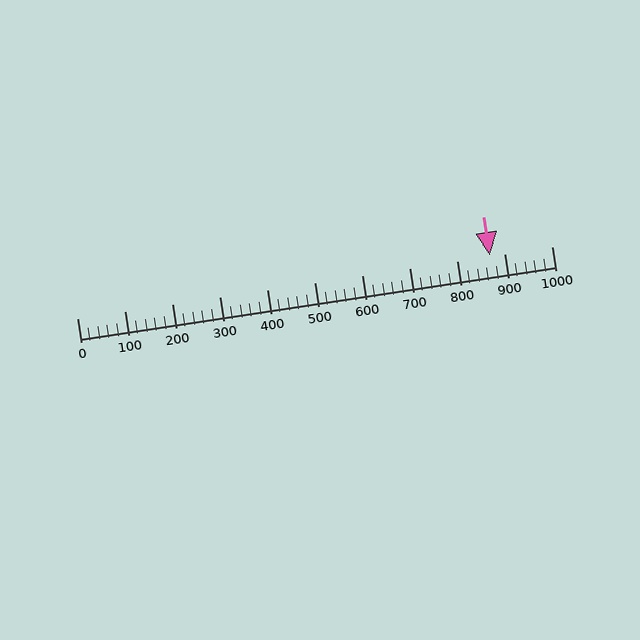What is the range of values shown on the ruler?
The ruler shows values from 0 to 1000.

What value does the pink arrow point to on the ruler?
The pink arrow points to approximately 869.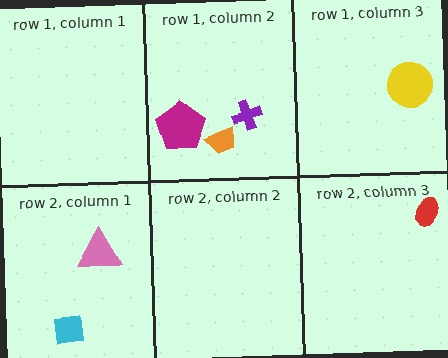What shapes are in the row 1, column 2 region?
The orange trapezoid, the magenta pentagon, the purple cross.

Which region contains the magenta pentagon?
The row 1, column 2 region.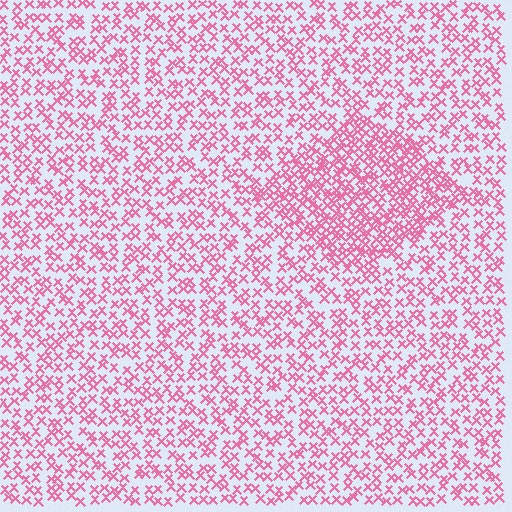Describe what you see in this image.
The image contains small pink elements arranged at two different densities. A diamond-shaped region is visible where the elements are more densely packed than the surrounding area.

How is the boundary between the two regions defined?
The boundary is defined by a change in element density (approximately 1.8x ratio). All elements are the same color, size, and shape.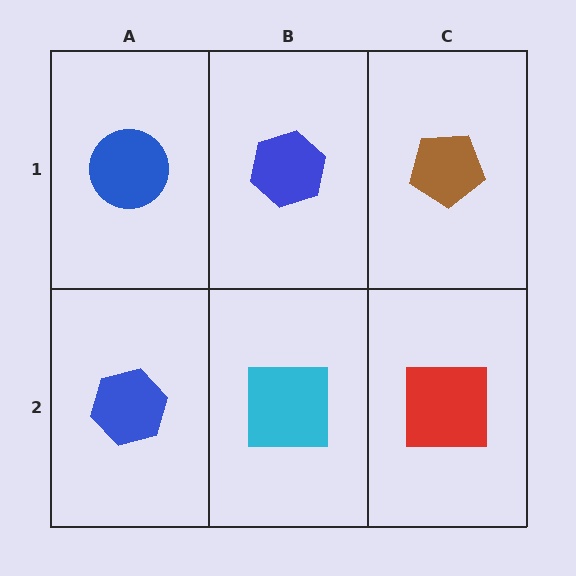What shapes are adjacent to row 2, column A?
A blue circle (row 1, column A), a cyan square (row 2, column B).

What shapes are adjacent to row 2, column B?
A blue hexagon (row 1, column B), a blue hexagon (row 2, column A), a red square (row 2, column C).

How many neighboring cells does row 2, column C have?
2.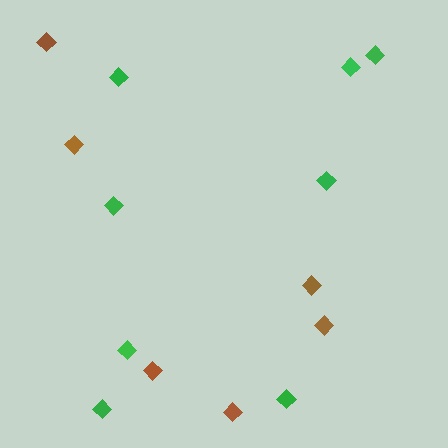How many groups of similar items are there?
There are 2 groups: one group of green diamonds (8) and one group of brown diamonds (6).